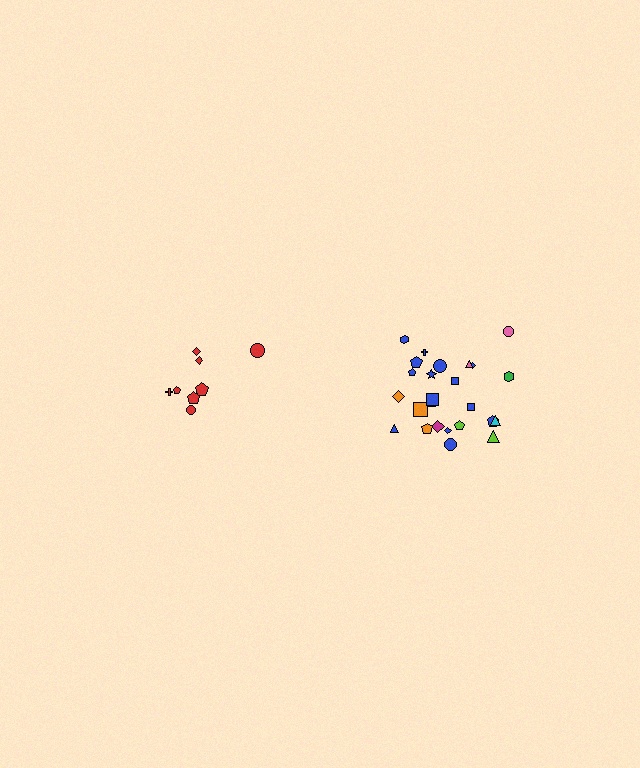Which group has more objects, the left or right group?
The right group.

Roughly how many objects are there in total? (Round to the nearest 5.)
Roughly 35 objects in total.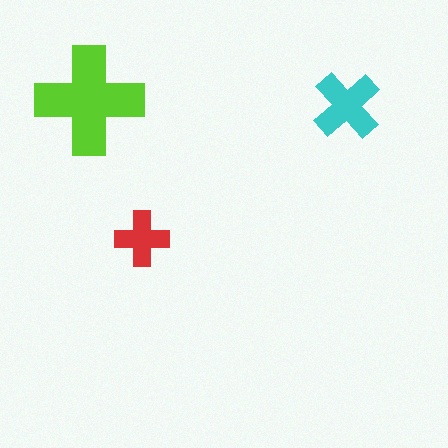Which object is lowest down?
The red cross is bottommost.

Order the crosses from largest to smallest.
the lime one, the cyan one, the red one.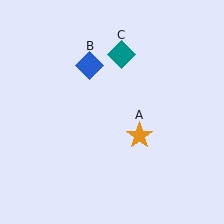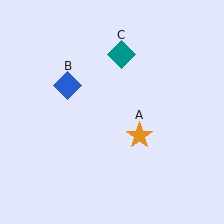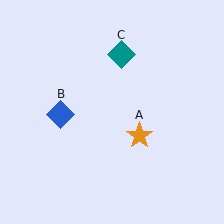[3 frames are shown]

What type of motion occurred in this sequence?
The blue diamond (object B) rotated counterclockwise around the center of the scene.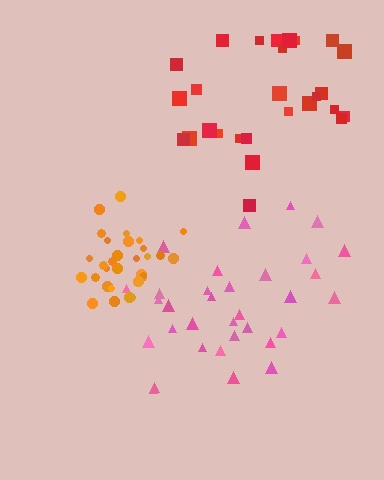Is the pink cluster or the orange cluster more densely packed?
Orange.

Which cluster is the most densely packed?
Orange.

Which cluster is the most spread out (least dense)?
Red.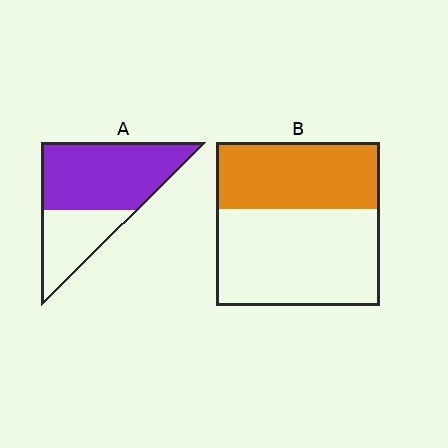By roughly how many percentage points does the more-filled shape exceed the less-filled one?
By roughly 25 percentage points (A over B).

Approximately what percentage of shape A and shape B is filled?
A is approximately 65% and B is approximately 40%.